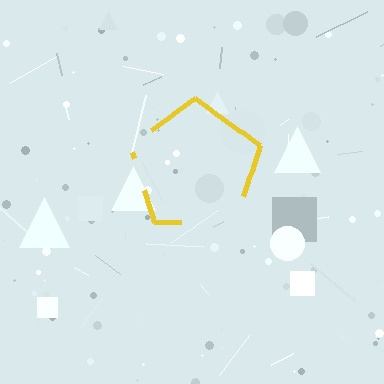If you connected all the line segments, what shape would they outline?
They would outline a pentagon.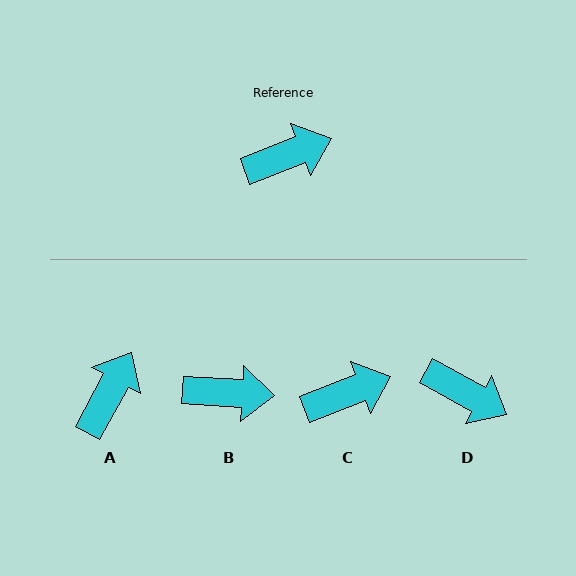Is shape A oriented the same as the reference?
No, it is off by about 41 degrees.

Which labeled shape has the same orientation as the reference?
C.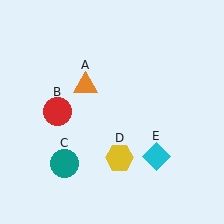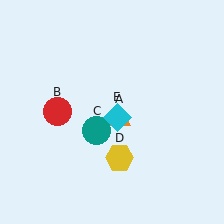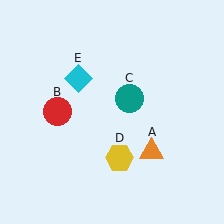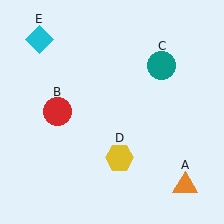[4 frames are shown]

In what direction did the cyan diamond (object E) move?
The cyan diamond (object E) moved up and to the left.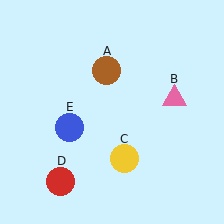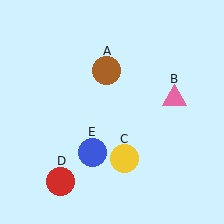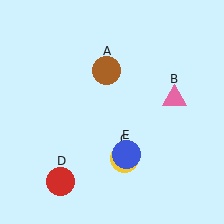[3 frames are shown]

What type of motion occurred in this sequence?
The blue circle (object E) rotated counterclockwise around the center of the scene.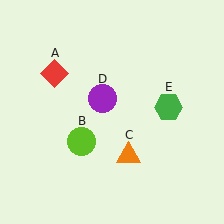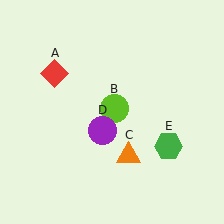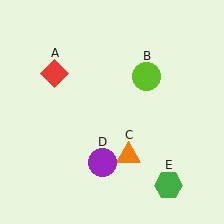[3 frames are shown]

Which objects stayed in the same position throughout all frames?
Red diamond (object A) and orange triangle (object C) remained stationary.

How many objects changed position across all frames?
3 objects changed position: lime circle (object B), purple circle (object D), green hexagon (object E).